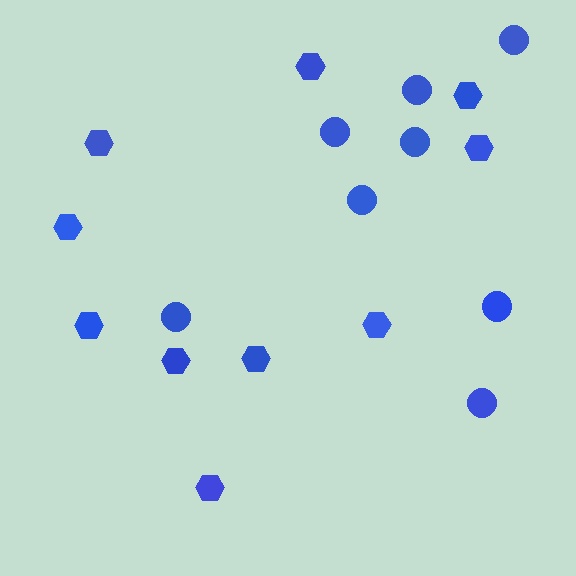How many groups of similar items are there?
There are 2 groups: one group of circles (8) and one group of hexagons (10).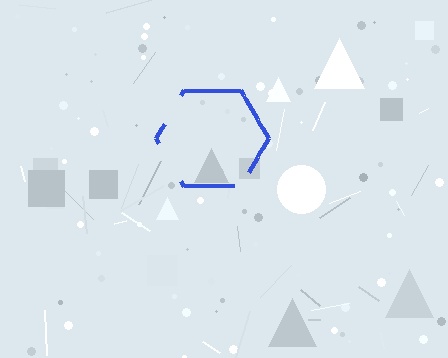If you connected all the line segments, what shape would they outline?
They would outline a hexagon.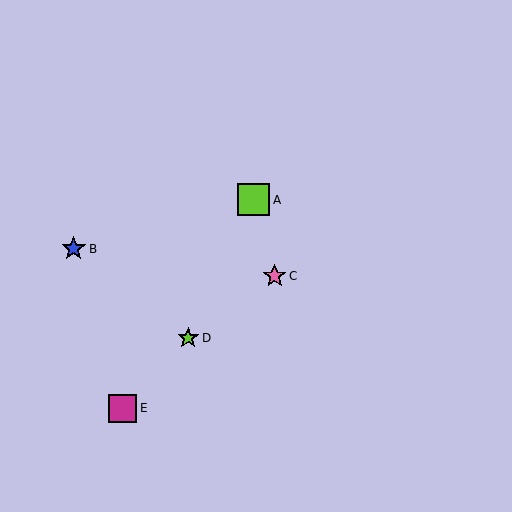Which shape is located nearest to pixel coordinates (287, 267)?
The pink star (labeled C) at (275, 276) is nearest to that location.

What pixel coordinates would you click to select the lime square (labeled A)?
Click at (254, 200) to select the lime square A.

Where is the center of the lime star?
The center of the lime star is at (188, 338).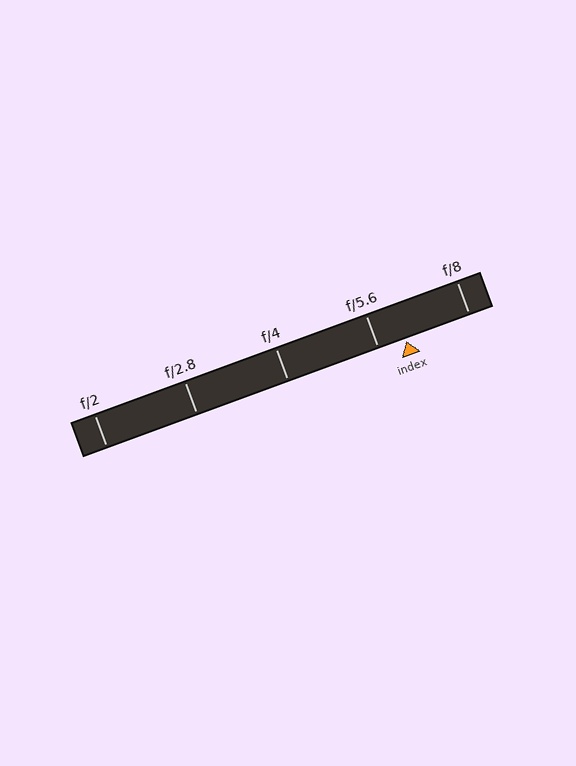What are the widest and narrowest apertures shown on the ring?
The widest aperture shown is f/2 and the narrowest is f/8.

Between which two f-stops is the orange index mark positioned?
The index mark is between f/5.6 and f/8.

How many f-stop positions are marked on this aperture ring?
There are 5 f-stop positions marked.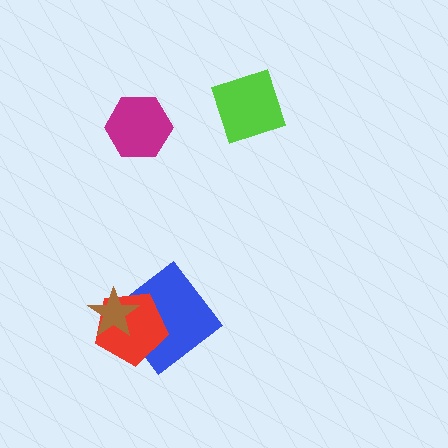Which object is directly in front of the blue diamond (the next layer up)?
The red pentagon is directly in front of the blue diamond.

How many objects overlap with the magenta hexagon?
0 objects overlap with the magenta hexagon.